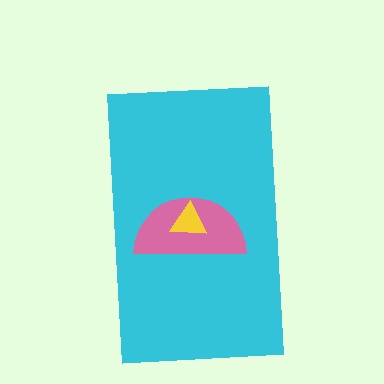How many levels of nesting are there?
3.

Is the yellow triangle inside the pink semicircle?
Yes.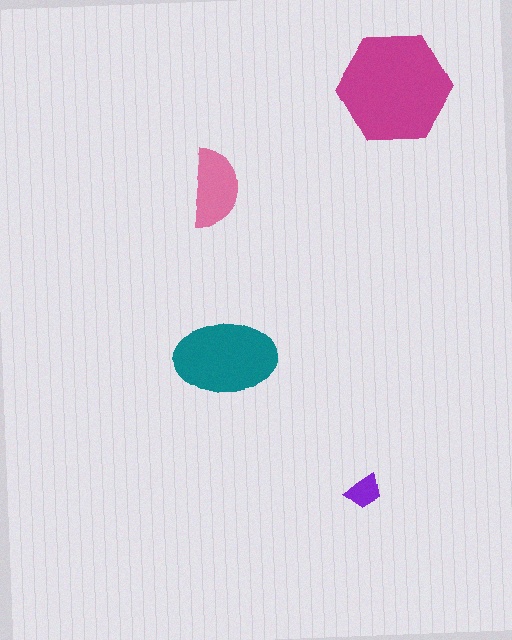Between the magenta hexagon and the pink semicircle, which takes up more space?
The magenta hexagon.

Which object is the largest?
The magenta hexagon.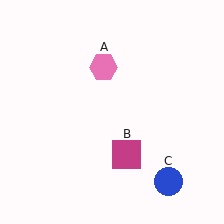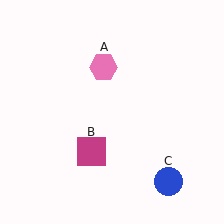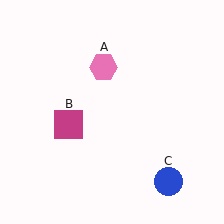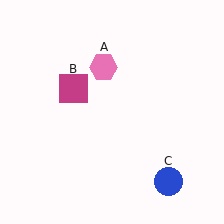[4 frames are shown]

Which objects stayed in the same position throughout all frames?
Pink hexagon (object A) and blue circle (object C) remained stationary.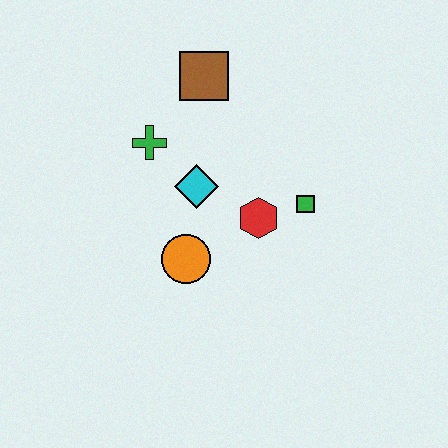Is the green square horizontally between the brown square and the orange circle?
No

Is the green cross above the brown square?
No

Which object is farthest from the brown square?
The orange circle is farthest from the brown square.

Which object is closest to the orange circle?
The cyan diamond is closest to the orange circle.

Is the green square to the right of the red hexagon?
Yes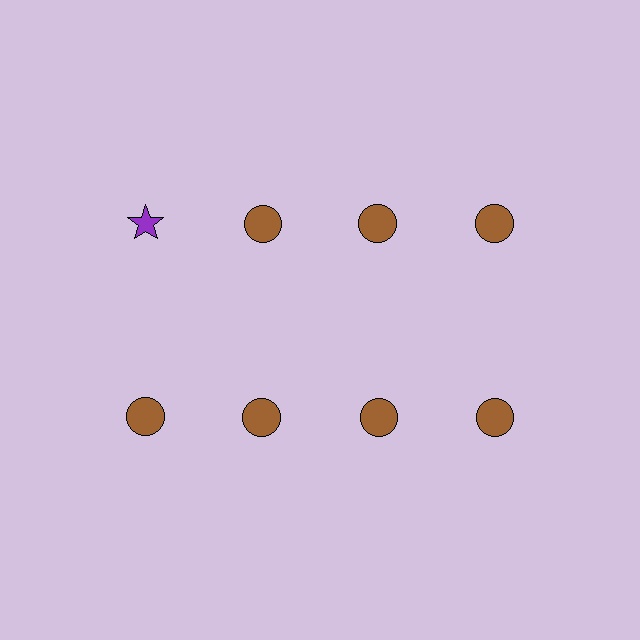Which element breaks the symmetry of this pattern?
The purple star in the top row, leftmost column breaks the symmetry. All other shapes are brown circles.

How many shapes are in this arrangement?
There are 8 shapes arranged in a grid pattern.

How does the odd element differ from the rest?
It differs in both color (purple instead of brown) and shape (star instead of circle).